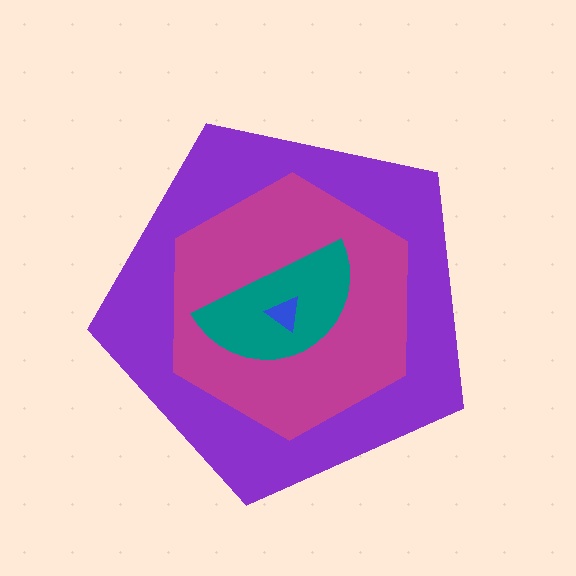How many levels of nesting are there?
4.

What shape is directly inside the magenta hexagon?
The teal semicircle.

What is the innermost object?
The blue triangle.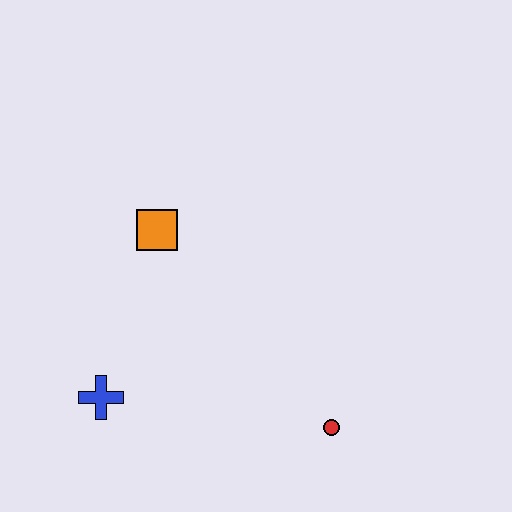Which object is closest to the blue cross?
The orange square is closest to the blue cross.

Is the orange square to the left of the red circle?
Yes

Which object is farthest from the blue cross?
The red circle is farthest from the blue cross.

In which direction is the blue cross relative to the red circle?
The blue cross is to the left of the red circle.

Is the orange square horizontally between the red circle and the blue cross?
Yes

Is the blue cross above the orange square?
No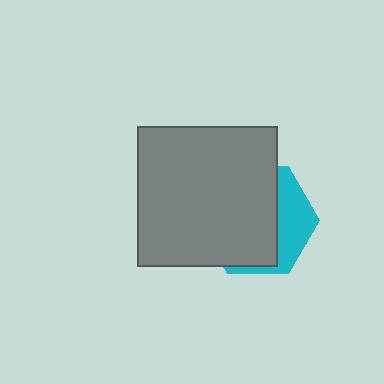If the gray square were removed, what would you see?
You would see the complete cyan hexagon.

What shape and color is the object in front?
The object in front is a gray square.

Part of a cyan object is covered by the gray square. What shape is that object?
It is a hexagon.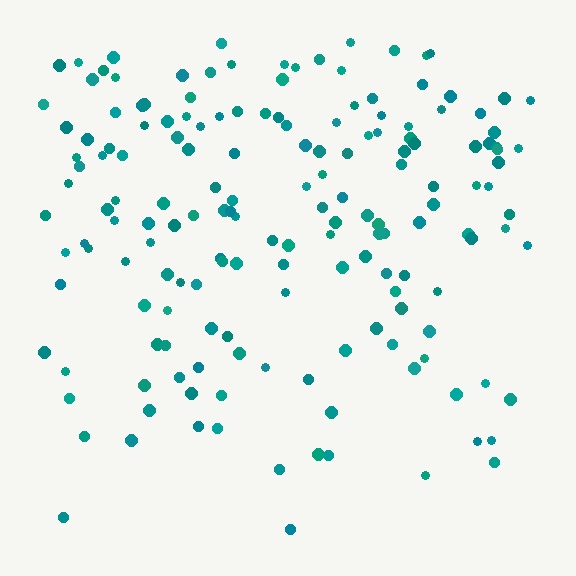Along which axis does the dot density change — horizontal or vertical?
Vertical.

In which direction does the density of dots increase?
From bottom to top, with the top side densest.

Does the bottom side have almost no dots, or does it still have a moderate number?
Still a moderate number, just noticeably fewer than the top.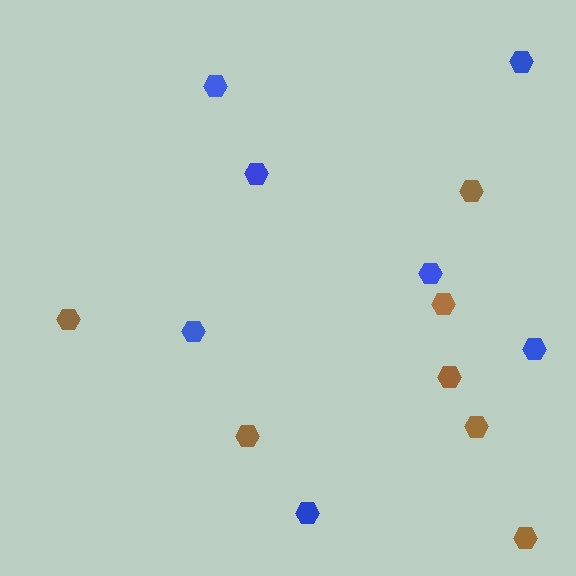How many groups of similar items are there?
There are 2 groups: one group of brown hexagons (7) and one group of blue hexagons (7).